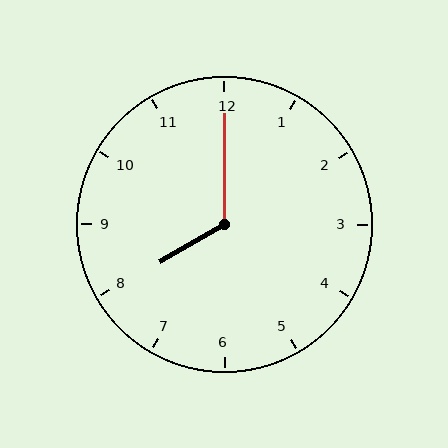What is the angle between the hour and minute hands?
Approximately 120 degrees.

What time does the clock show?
8:00.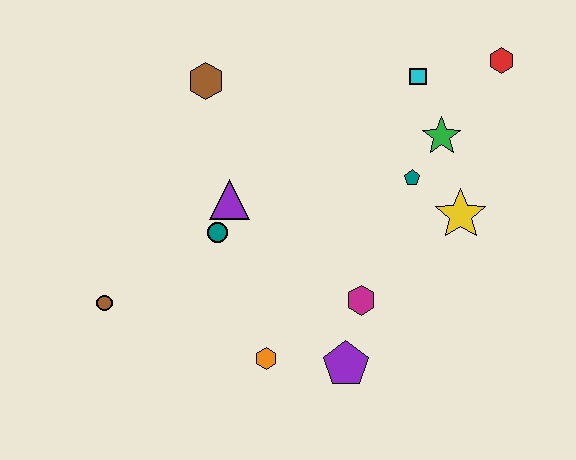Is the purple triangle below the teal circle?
No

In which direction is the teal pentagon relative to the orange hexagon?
The teal pentagon is above the orange hexagon.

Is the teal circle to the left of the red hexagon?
Yes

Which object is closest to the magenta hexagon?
The purple pentagon is closest to the magenta hexagon.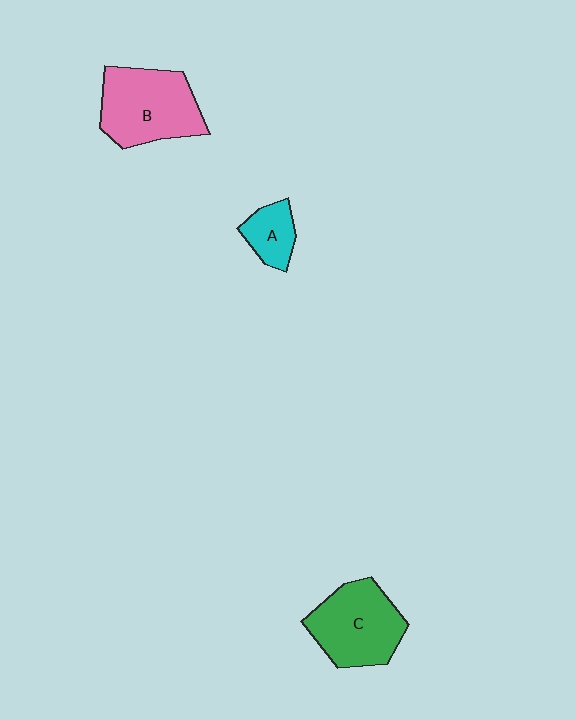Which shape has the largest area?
Shape B (pink).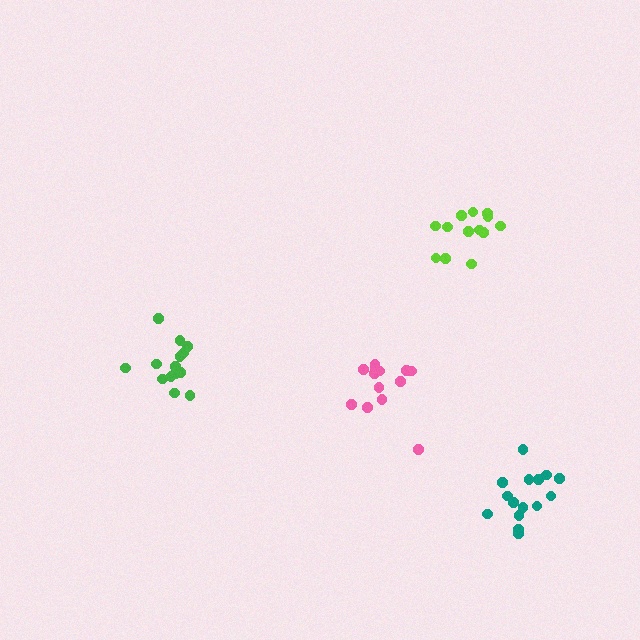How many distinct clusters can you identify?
There are 4 distinct clusters.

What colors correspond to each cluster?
The clusters are colored: green, lime, pink, teal.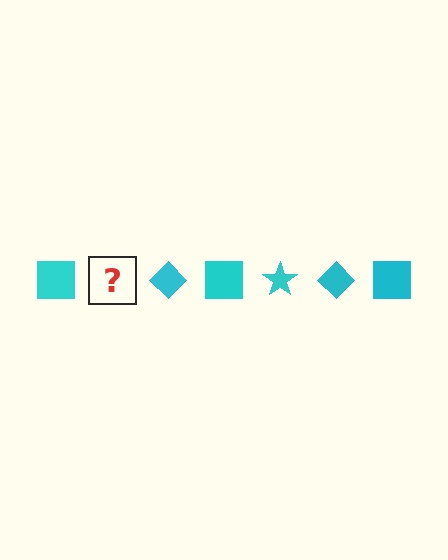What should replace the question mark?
The question mark should be replaced with a cyan star.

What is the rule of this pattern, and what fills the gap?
The rule is that the pattern cycles through square, star, diamond shapes in cyan. The gap should be filled with a cyan star.